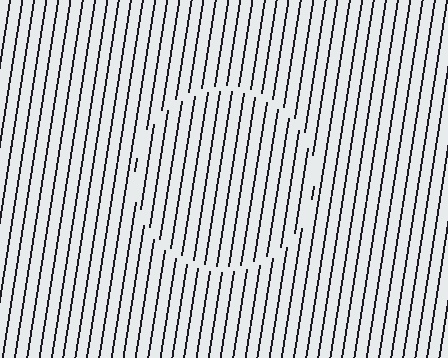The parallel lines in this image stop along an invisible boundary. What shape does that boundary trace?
An illusory circle. The interior of the shape contains the same grating, shifted by half a period — the contour is defined by the phase discontinuity where line-ends from the inner and outer gratings abut.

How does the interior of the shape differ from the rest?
The interior of the shape contains the same grating, shifted by half a period — the contour is defined by the phase discontinuity where line-ends from the inner and outer gratings abut.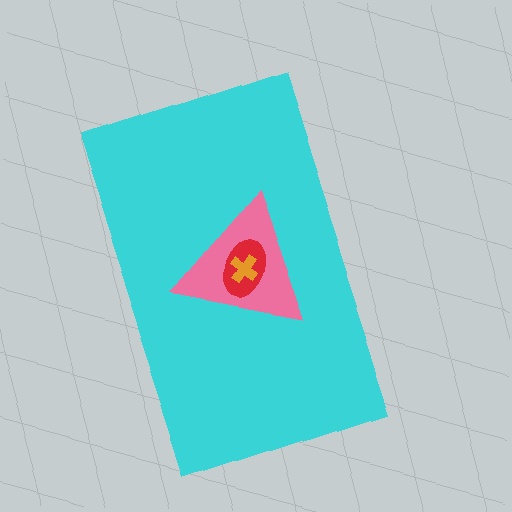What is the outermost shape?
The cyan rectangle.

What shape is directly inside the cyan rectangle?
The pink triangle.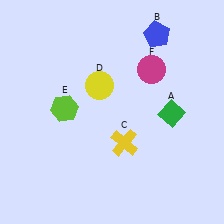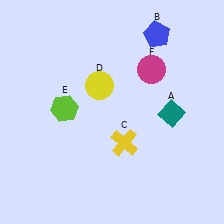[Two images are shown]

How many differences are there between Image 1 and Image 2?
There is 1 difference between the two images.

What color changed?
The diamond (A) changed from green in Image 1 to teal in Image 2.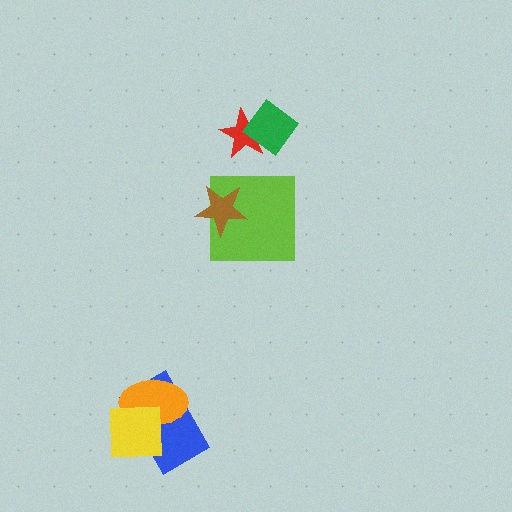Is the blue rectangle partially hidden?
Yes, it is partially covered by another shape.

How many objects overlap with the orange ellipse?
2 objects overlap with the orange ellipse.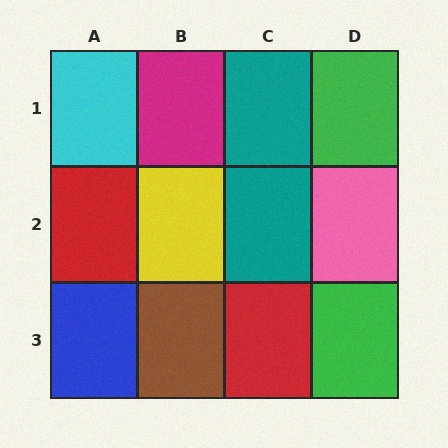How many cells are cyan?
1 cell is cyan.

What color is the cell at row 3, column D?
Green.